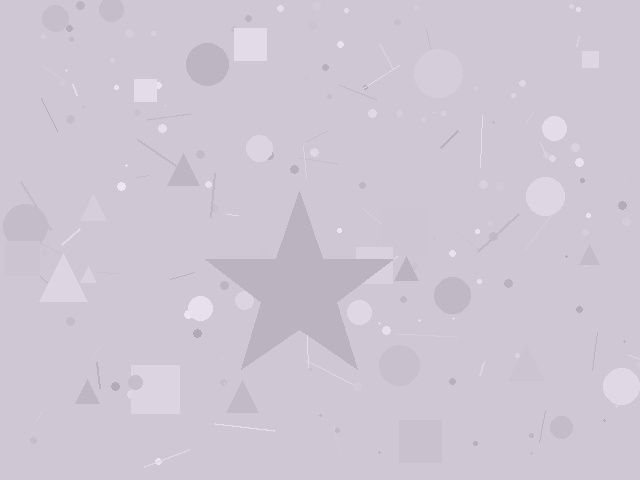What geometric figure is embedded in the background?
A star is embedded in the background.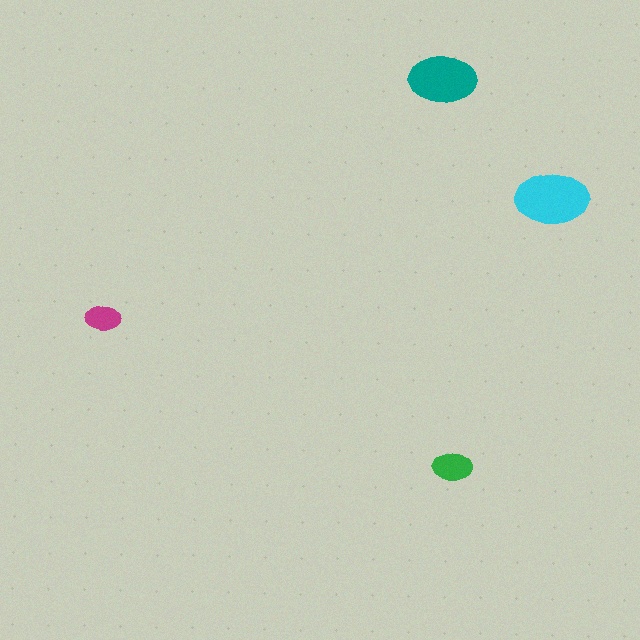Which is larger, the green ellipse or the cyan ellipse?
The cyan one.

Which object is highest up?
The teal ellipse is topmost.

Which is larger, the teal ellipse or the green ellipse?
The teal one.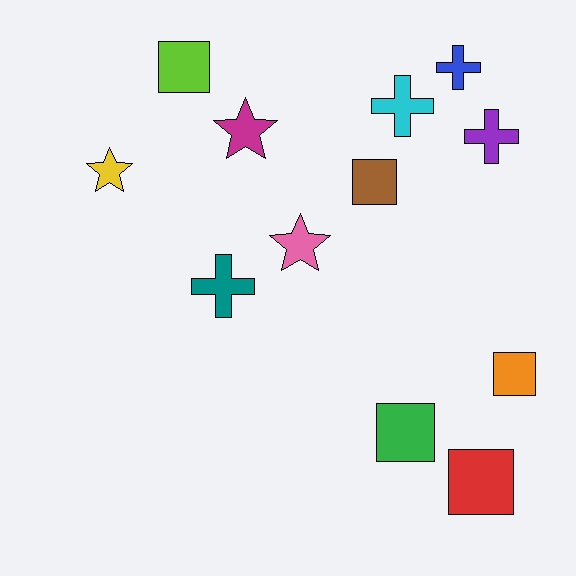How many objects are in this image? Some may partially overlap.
There are 12 objects.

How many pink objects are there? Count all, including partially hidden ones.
There is 1 pink object.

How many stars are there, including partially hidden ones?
There are 3 stars.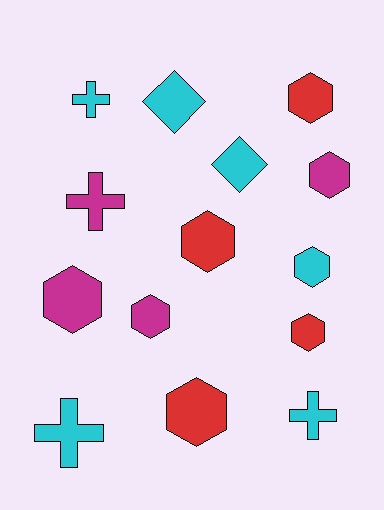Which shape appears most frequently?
Hexagon, with 8 objects.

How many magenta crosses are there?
There is 1 magenta cross.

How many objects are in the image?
There are 14 objects.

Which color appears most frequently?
Cyan, with 6 objects.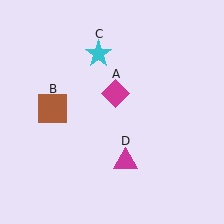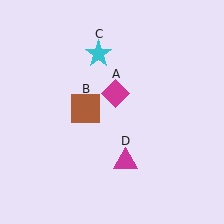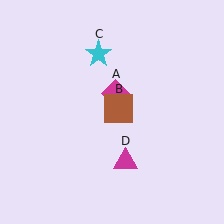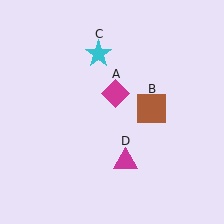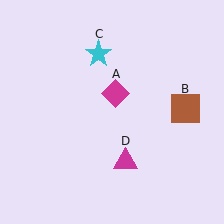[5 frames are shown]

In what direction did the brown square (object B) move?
The brown square (object B) moved right.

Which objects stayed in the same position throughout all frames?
Magenta diamond (object A) and cyan star (object C) and magenta triangle (object D) remained stationary.